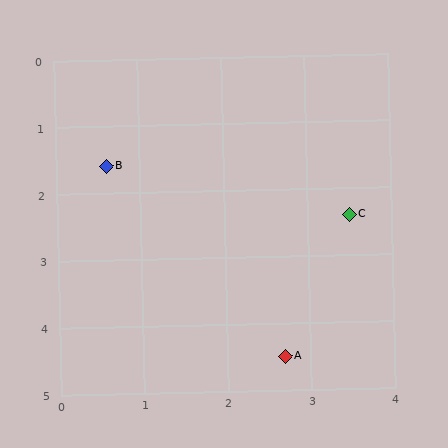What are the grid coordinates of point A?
Point A is at approximately (2.7, 4.5).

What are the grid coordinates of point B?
Point B is at approximately (0.6, 1.6).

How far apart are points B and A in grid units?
Points B and A are about 3.6 grid units apart.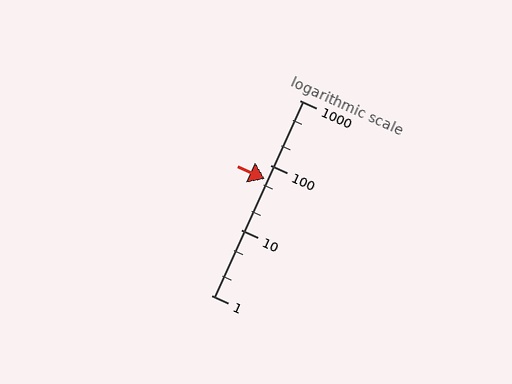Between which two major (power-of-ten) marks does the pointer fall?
The pointer is between 10 and 100.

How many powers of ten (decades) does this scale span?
The scale spans 3 decades, from 1 to 1000.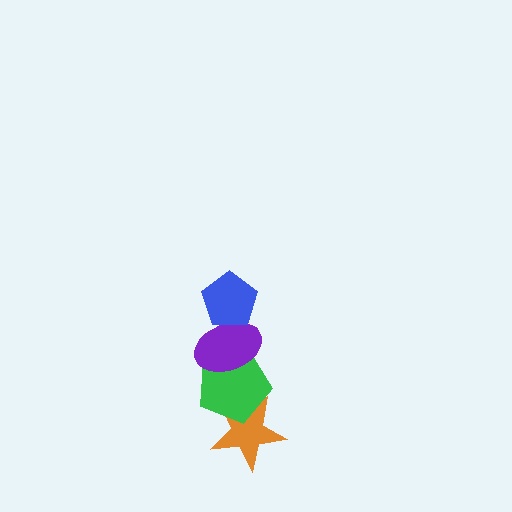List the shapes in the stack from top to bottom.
From top to bottom: the blue pentagon, the purple ellipse, the green pentagon, the orange star.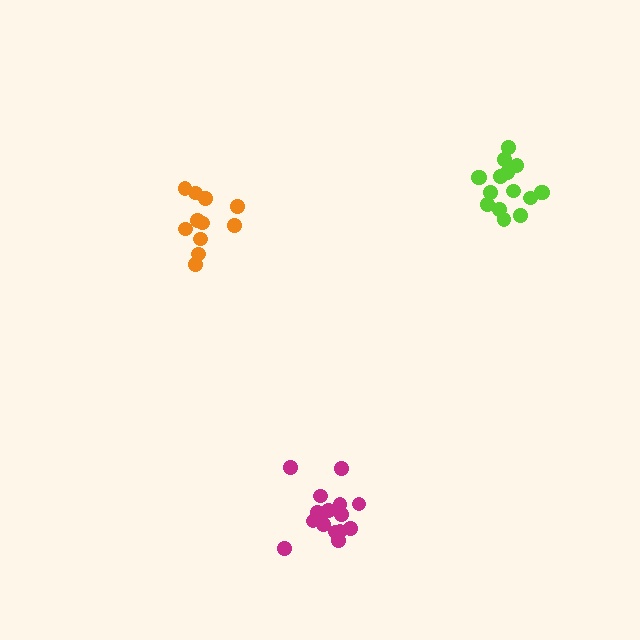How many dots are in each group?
Group 1: 11 dots, Group 2: 15 dots, Group 3: 16 dots (42 total).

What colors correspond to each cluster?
The clusters are colored: orange, magenta, lime.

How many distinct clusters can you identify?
There are 3 distinct clusters.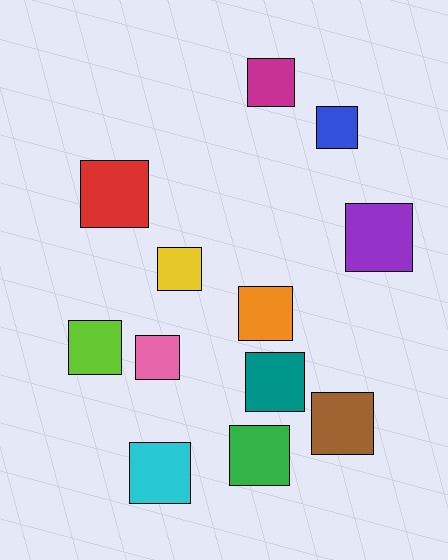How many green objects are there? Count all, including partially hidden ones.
There is 1 green object.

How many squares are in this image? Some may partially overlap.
There are 12 squares.